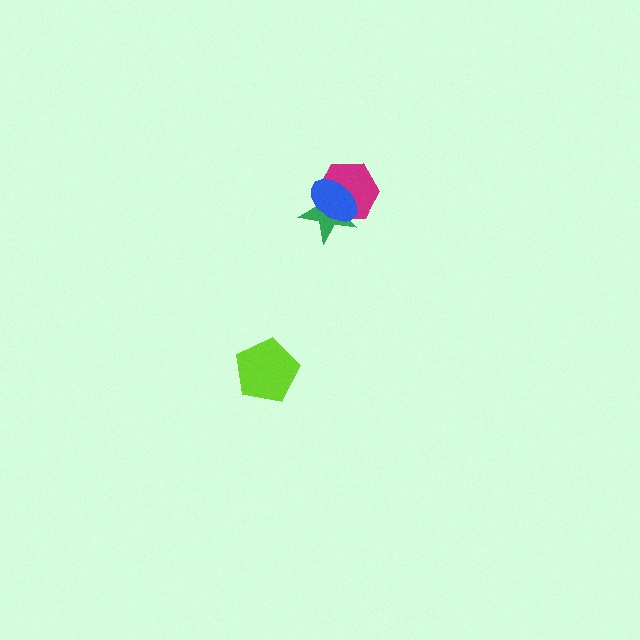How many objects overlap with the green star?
2 objects overlap with the green star.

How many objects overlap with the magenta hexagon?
2 objects overlap with the magenta hexagon.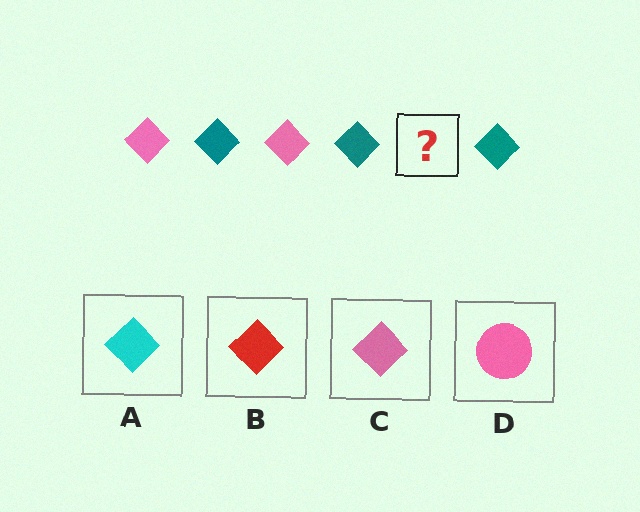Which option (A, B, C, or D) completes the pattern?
C.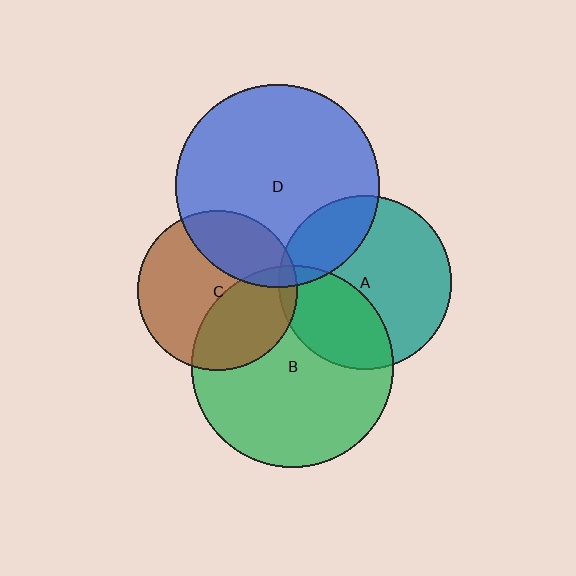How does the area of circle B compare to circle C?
Approximately 1.6 times.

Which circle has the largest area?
Circle D (blue).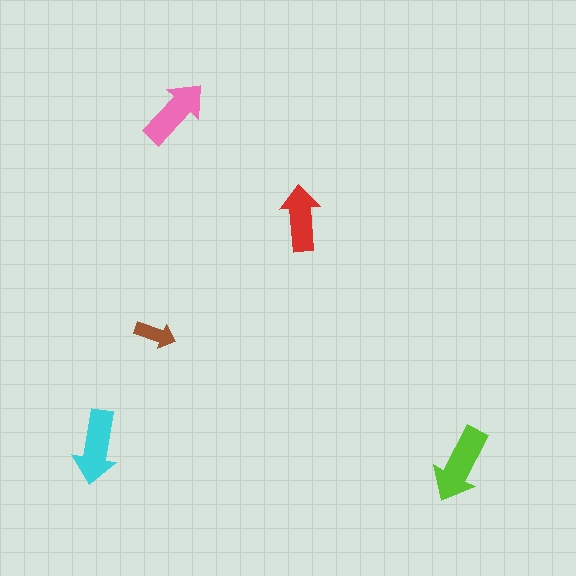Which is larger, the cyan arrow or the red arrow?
The cyan one.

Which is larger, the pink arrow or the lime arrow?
The lime one.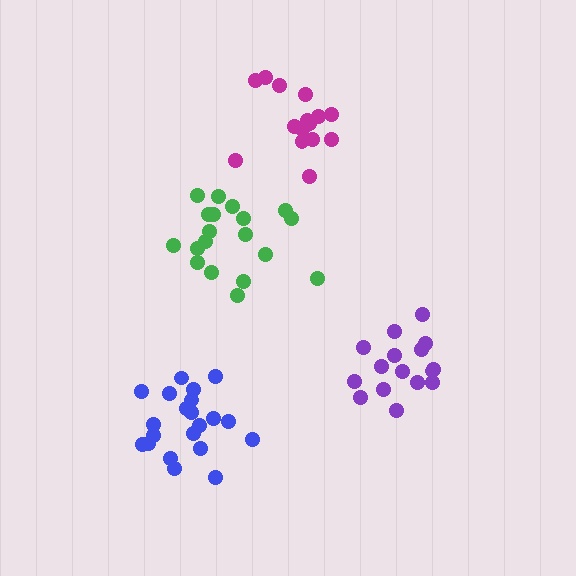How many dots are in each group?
Group 1: 15 dots, Group 2: 16 dots, Group 3: 21 dots, Group 4: 19 dots (71 total).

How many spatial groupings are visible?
There are 4 spatial groupings.